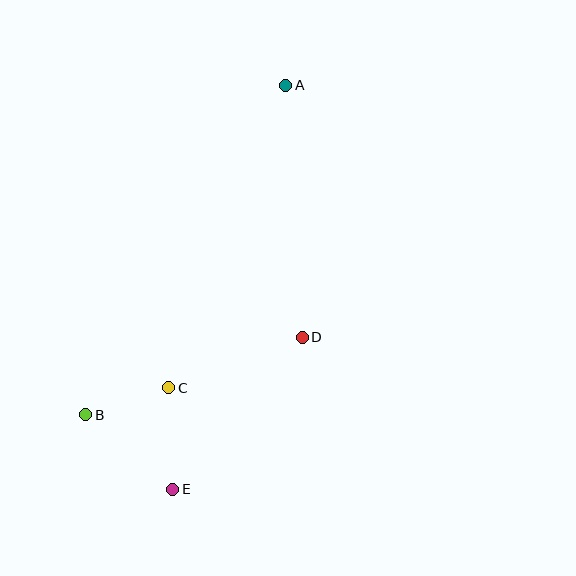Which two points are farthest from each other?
Points A and E are farthest from each other.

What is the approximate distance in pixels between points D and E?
The distance between D and E is approximately 200 pixels.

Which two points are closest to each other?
Points B and C are closest to each other.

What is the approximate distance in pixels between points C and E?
The distance between C and E is approximately 101 pixels.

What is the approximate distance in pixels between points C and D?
The distance between C and D is approximately 143 pixels.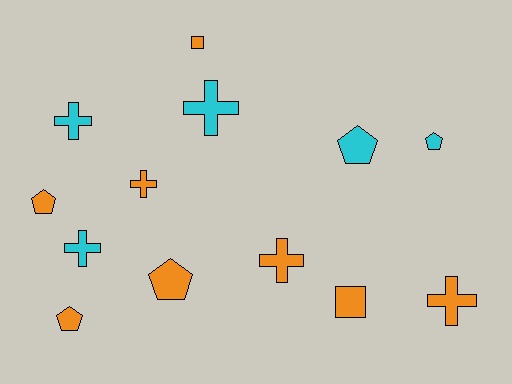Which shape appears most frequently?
Cross, with 6 objects.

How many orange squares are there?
There are 2 orange squares.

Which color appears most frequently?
Orange, with 8 objects.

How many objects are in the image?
There are 13 objects.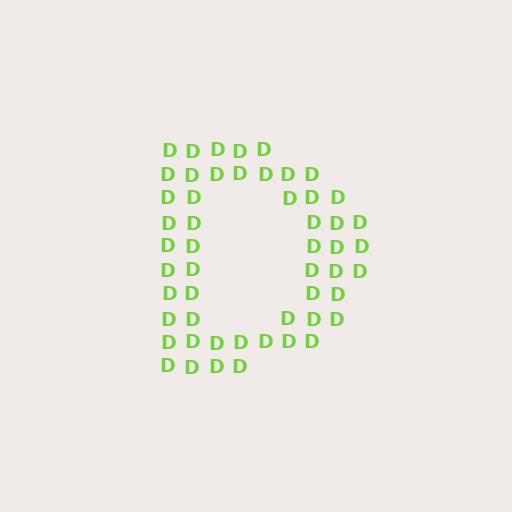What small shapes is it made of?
It is made of small letter D's.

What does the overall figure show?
The overall figure shows the letter D.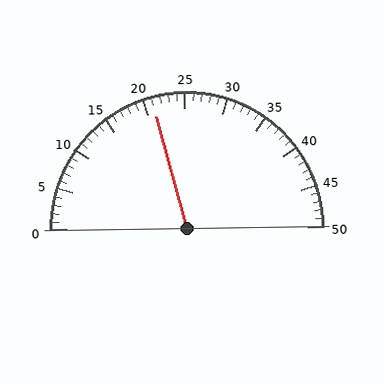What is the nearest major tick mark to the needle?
The nearest major tick mark is 20.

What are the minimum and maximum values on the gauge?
The gauge ranges from 0 to 50.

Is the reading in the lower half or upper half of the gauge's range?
The reading is in the lower half of the range (0 to 50).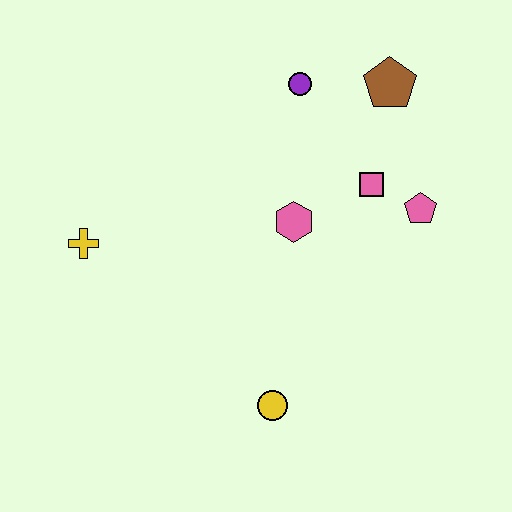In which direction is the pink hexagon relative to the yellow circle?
The pink hexagon is above the yellow circle.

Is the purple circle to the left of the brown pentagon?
Yes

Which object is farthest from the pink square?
The yellow cross is farthest from the pink square.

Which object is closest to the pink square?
The pink pentagon is closest to the pink square.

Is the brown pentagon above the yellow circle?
Yes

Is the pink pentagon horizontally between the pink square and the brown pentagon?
No